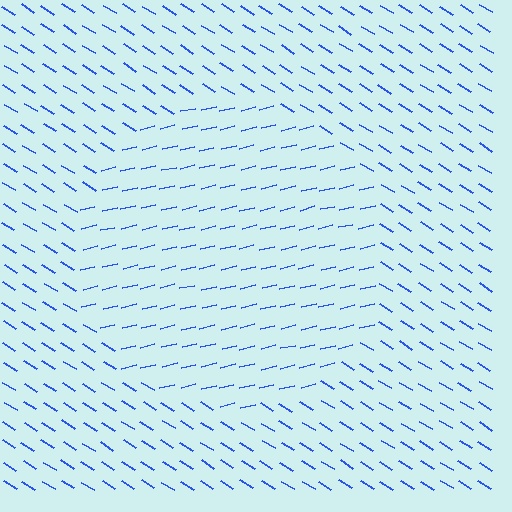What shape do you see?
I see a circle.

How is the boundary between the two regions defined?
The boundary is defined purely by a change in line orientation (approximately 45 degrees difference). All lines are the same color and thickness.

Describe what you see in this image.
The image is filled with small blue line segments. A circle region in the image has lines oriented differently from the surrounding lines, creating a visible texture boundary.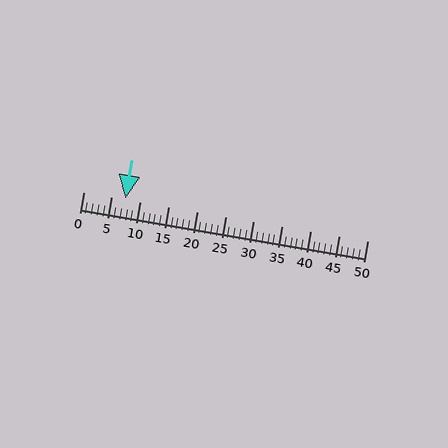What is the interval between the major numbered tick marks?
The major tick marks are spaced 5 units apart.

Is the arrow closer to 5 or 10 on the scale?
The arrow is closer to 5.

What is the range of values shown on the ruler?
The ruler shows values from 0 to 50.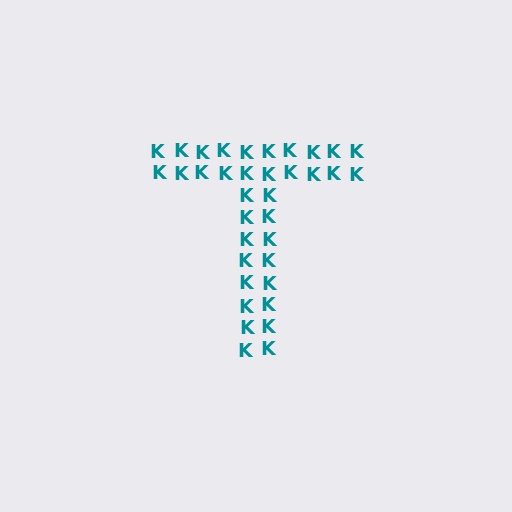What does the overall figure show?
The overall figure shows the letter T.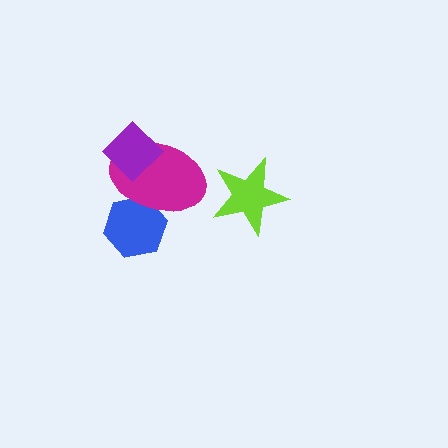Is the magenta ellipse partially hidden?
Yes, it is partially covered by another shape.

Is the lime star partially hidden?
No, no other shape covers it.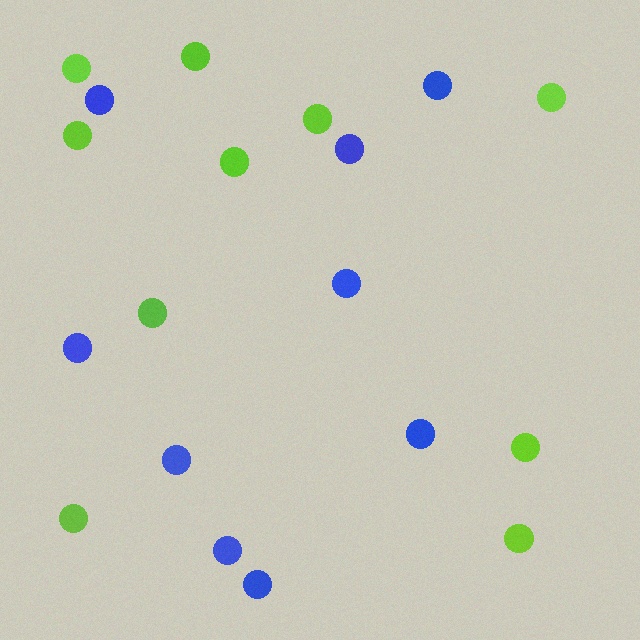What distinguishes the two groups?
There are 2 groups: one group of blue circles (9) and one group of lime circles (10).